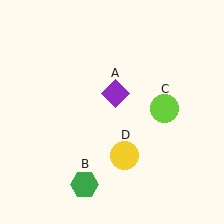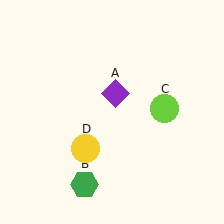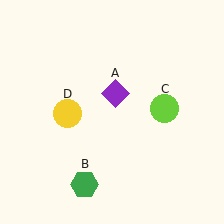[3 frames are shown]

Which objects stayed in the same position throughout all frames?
Purple diamond (object A) and green hexagon (object B) and lime circle (object C) remained stationary.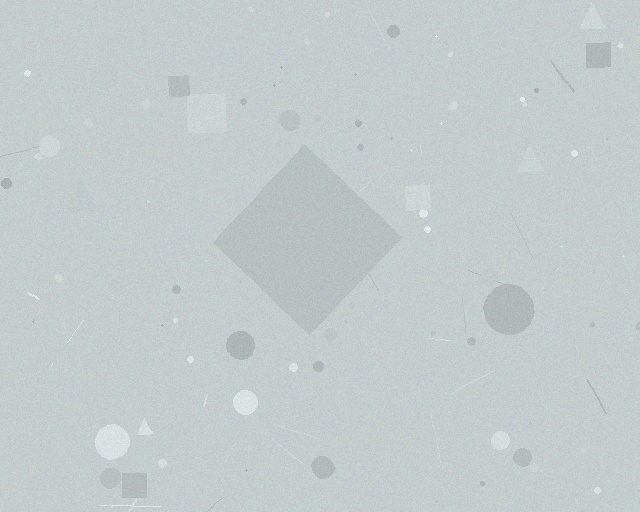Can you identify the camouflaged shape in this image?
The camouflaged shape is a diamond.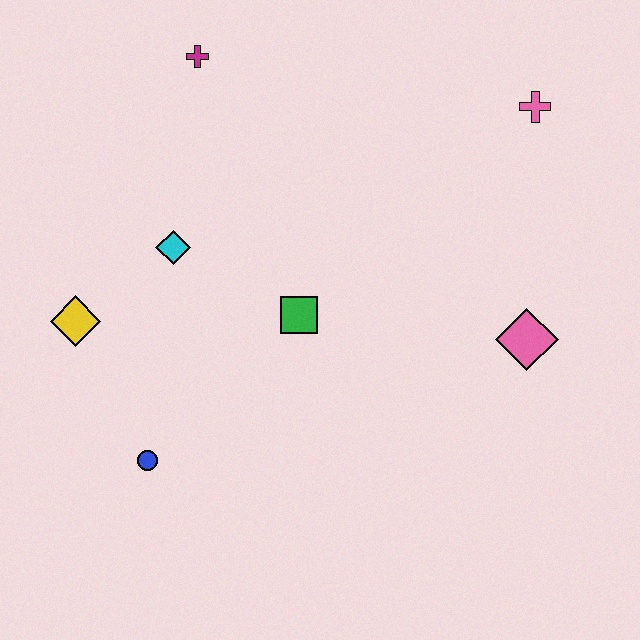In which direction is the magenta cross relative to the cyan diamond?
The magenta cross is above the cyan diamond.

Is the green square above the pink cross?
No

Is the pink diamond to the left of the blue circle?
No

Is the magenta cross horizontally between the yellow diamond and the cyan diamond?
No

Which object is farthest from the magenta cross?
The pink diamond is farthest from the magenta cross.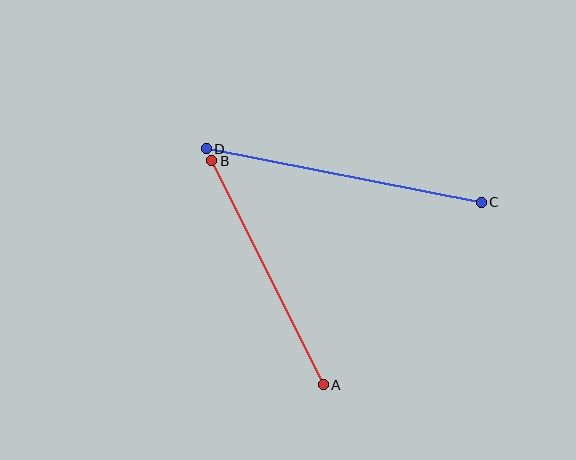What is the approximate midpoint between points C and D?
The midpoint is at approximately (344, 175) pixels.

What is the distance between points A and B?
The distance is approximately 250 pixels.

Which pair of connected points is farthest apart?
Points C and D are farthest apart.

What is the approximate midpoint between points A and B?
The midpoint is at approximately (268, 273) pixels.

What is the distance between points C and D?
The distance is approximately 280 pixels.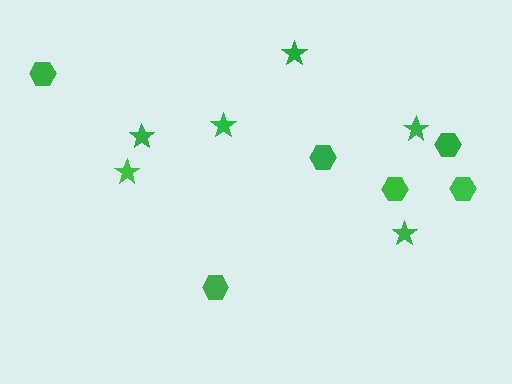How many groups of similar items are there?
There are 2 groups: one group of stars (6) and one group of hexagons (6).